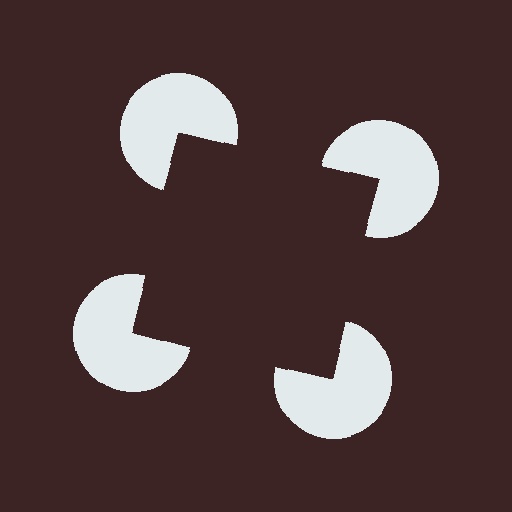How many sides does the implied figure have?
4 sides.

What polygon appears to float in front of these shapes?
An illusory square — its edges are inferred from the aligned wedge cuts in the pac-man discs, not physically drawn.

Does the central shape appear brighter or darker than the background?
It typically appears slightly darker than the background, even though no actual brightness change is drawn.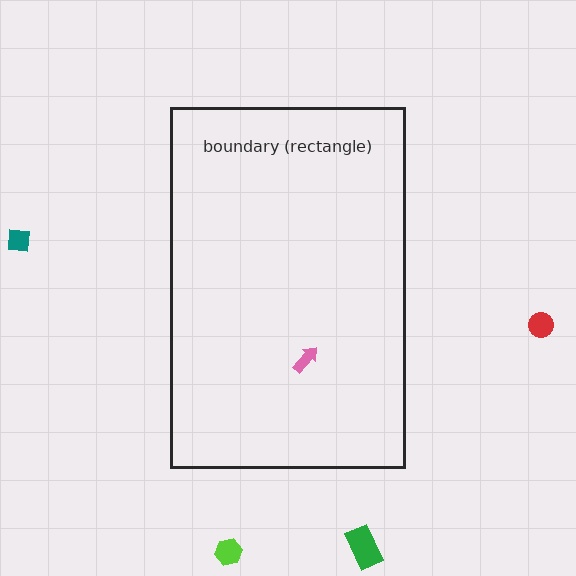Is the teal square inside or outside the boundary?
Outside.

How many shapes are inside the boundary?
1 inside, 4 outside.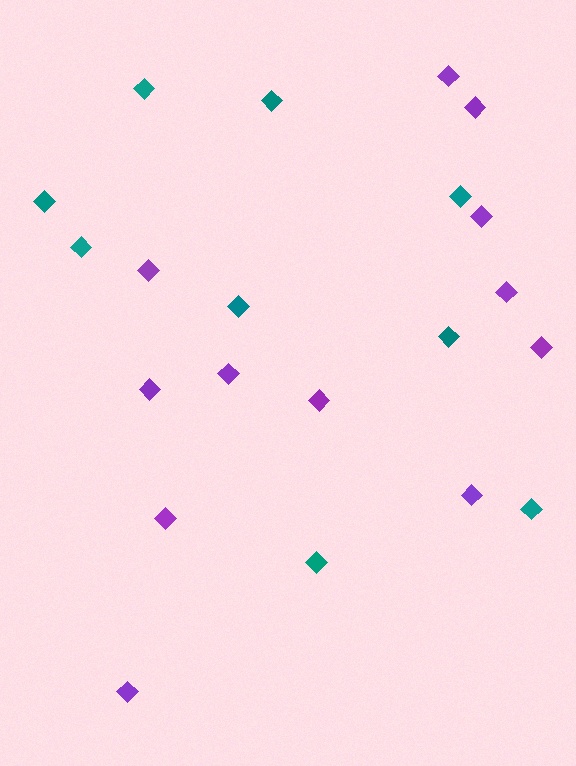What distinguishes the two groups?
There are 2 groups: one group of teal diamonds (9) and one group of purple diamonds (12).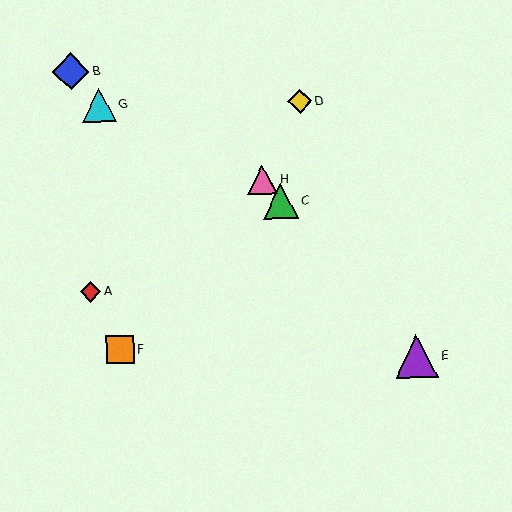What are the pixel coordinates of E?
Object E is at (417, 356).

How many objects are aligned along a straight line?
3 objects (C, E, H) are aligned along a straight line.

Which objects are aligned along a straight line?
Objects C, E, H are aligned along a straight line.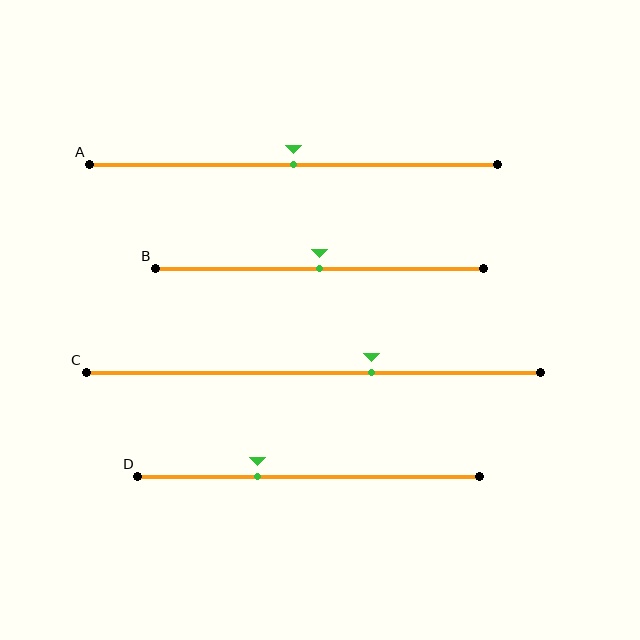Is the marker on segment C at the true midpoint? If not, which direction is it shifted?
No, the marker on segment C is shifted to the right by about 13% of the segment length.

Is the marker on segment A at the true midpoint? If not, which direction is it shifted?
Yes, the marker on segment A is at the true midpoint.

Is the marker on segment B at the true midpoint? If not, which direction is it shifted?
Yes, the marker on segment B is at the true midpoint.